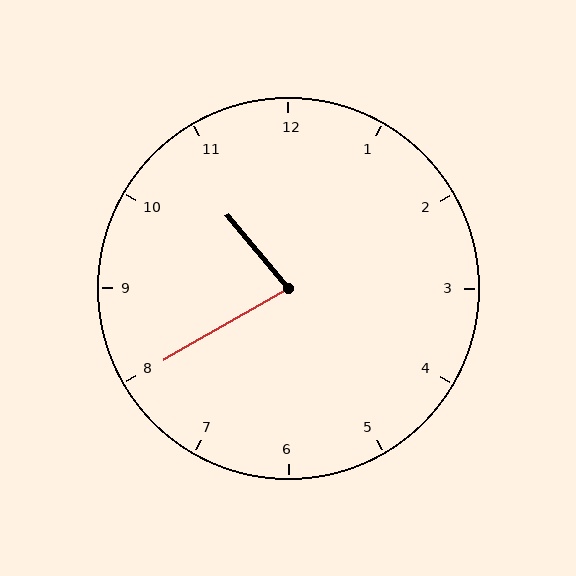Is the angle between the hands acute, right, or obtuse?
It is acute.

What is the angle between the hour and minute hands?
Approximately 80 degrees.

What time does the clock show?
10:40.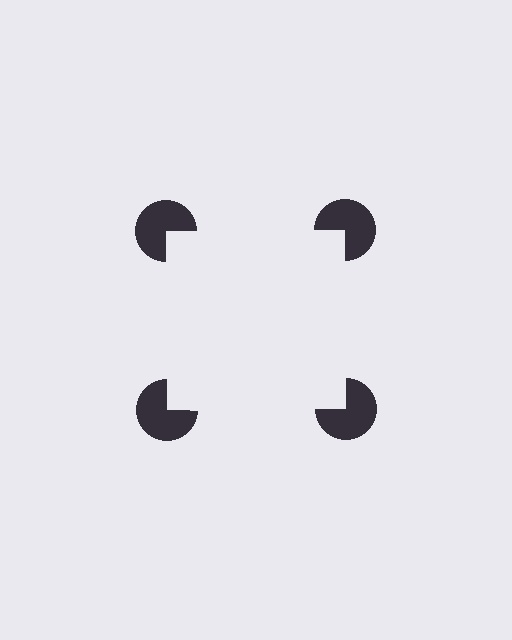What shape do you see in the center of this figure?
An illusory square — its edges are inferred from the aligned wedge cuts in the pac-man discs, not physically drawn.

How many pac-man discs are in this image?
There are 4 — one at each vertex of the illusory square.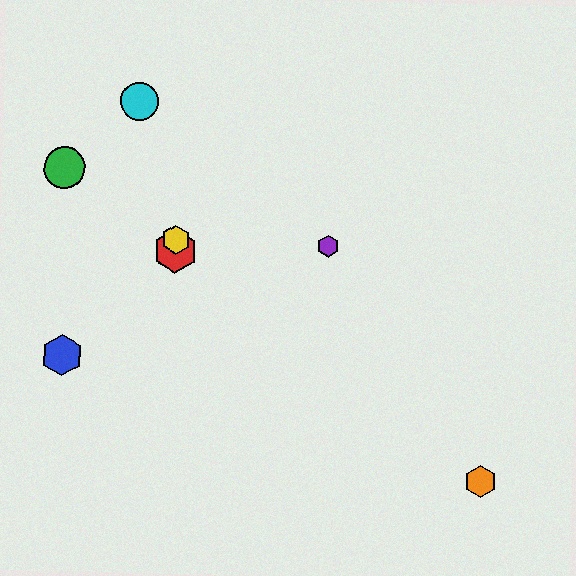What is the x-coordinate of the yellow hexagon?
The yellow hexagon is at x≈176.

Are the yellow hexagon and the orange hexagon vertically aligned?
No, the yellow hexagon is at x≈176 and the orange hexagon is at x≈480.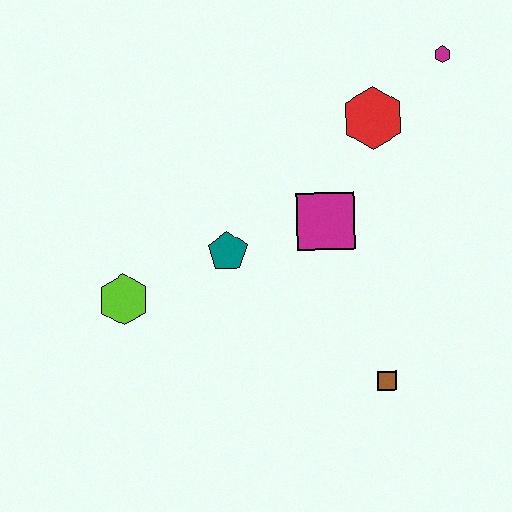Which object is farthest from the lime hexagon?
The magenta hexagon is farthest from the lime hexagon.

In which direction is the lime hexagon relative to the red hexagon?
The lime hexagon is to the left of the red hexagon.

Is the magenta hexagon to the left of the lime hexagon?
No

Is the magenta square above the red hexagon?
No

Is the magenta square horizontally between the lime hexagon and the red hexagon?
Yes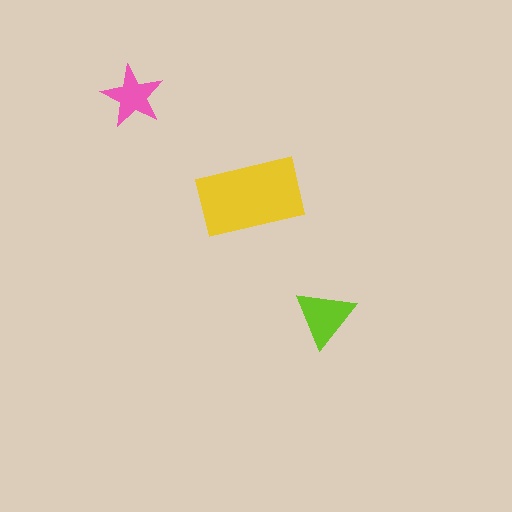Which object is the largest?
The yellow rectangle.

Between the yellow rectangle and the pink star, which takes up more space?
The yellow rectangle.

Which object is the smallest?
The pink star.